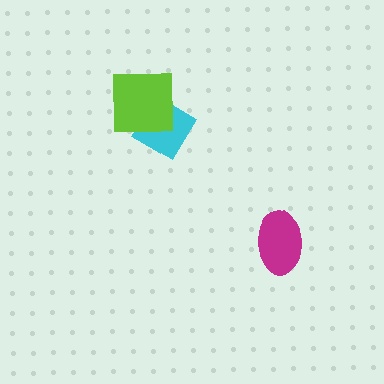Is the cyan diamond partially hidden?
Yes, it is partially covered by another shape.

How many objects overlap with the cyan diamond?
1 object overlaps with the cyan diamond.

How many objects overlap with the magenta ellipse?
0 objects overlap with the magenta ellipse.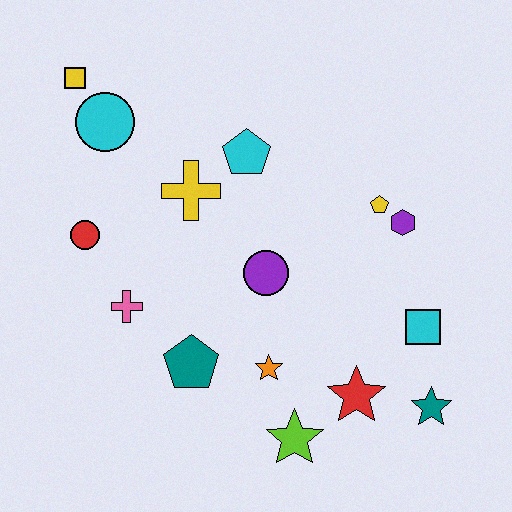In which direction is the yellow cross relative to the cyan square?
The yellow cross is to the left of the cyan square.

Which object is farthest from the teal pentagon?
The yellow square is farthest from the teal pentagon.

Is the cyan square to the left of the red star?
No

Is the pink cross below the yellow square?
Yes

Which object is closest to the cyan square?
The teal star is closest to the cyan square.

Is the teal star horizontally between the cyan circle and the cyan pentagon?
No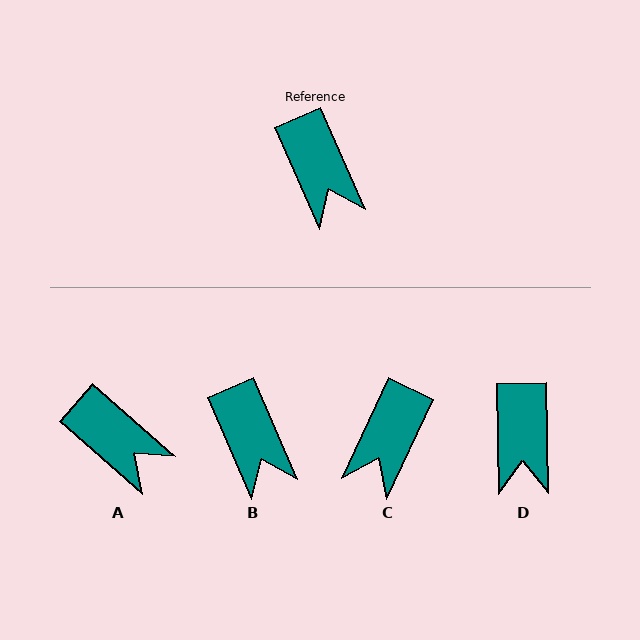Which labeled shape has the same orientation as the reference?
B.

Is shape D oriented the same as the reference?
No, it is off by about 22 degrees.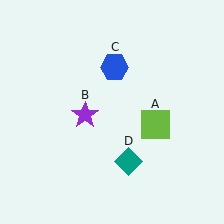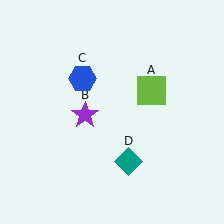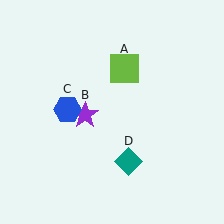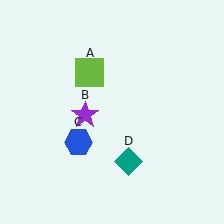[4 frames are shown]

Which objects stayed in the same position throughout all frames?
Purple star (object B) and teal diamond (object D) remained stationary.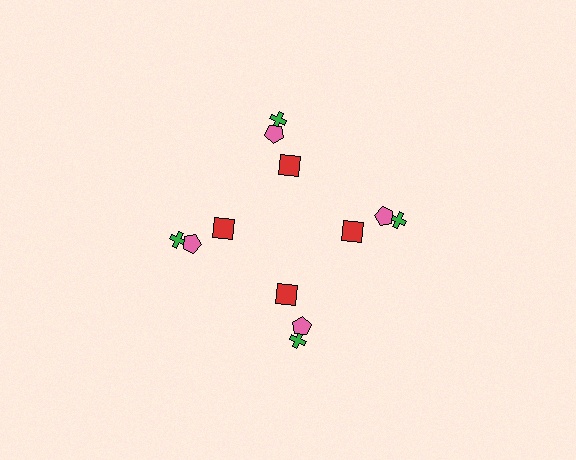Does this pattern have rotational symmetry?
Yes, this pattern has 4-fold rotational symmetry. It looks the same after rotating 90 degrees around the center.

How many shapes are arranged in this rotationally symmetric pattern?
There are 12 shapes, arranged in 4 groups of 3.